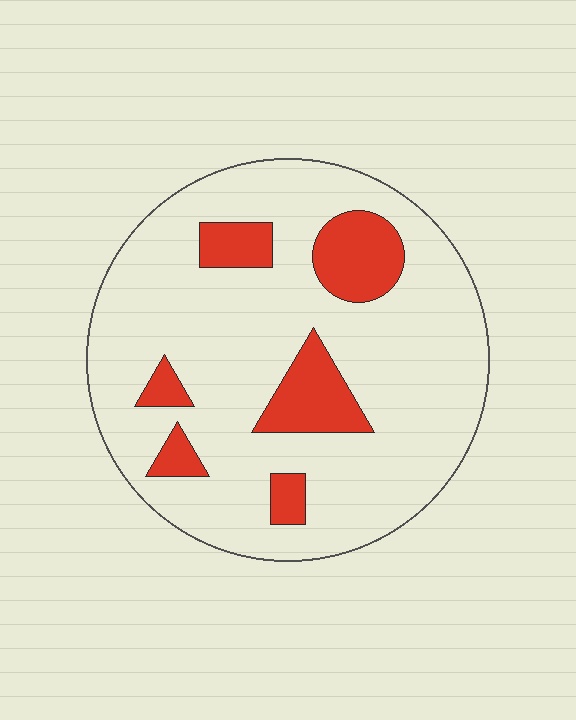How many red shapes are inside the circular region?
6.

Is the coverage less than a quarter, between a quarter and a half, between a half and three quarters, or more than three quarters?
Less than a quarter.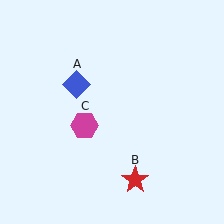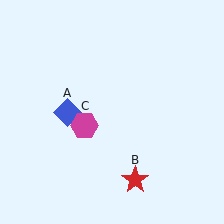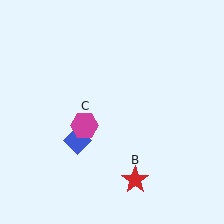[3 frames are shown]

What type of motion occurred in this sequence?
The blue diamond (object A) rotated counterclockwise around the center of the scene.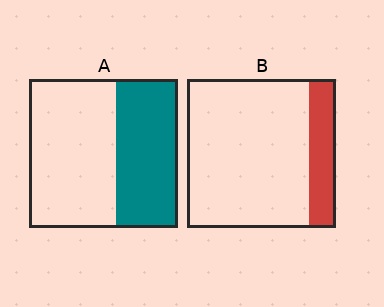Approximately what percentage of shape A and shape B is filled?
A is approximately 40% and B is approximately 20%.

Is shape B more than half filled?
No.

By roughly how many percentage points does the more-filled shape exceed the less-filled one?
By roughly 25 percentage points (A over B).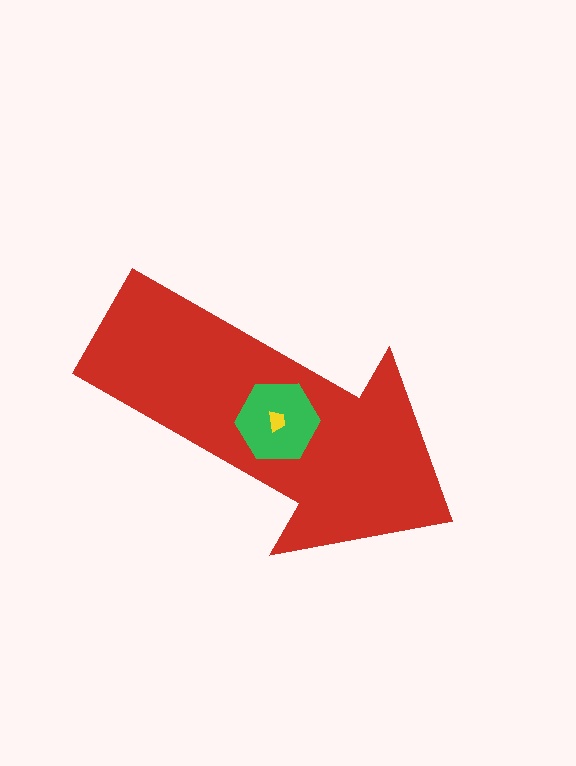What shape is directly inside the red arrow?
The green hexagon.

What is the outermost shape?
The red arrow.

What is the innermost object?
The yellow trapezoid.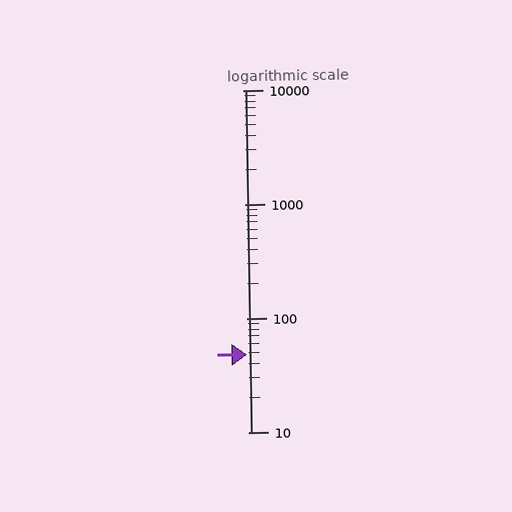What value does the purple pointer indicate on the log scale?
The pointer indicates approximately 48.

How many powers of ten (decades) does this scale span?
The scale spans 3 decades, from 10 to 10000.